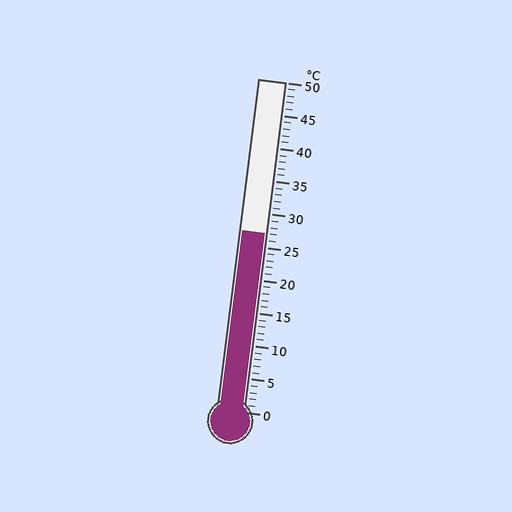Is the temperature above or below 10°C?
The temperature is above 10°C.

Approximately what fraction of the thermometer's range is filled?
The thermometer is filled to approximately 55% of its range.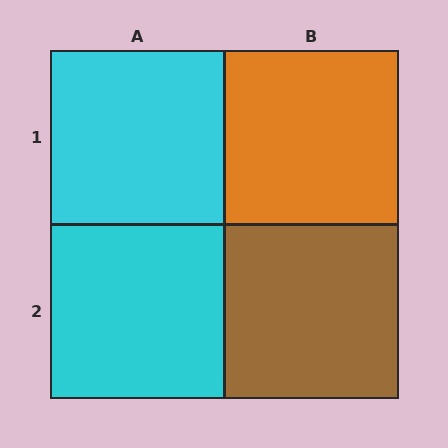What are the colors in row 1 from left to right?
Cyan, orange.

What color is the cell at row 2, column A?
Cyan.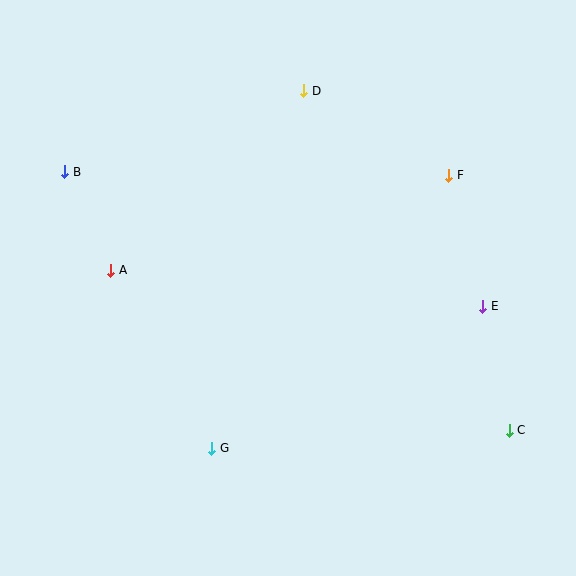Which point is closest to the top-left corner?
Point B is closest to the top-left corner.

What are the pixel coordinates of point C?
Point C is at (509, 430).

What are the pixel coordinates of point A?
Point A is at (111, 270).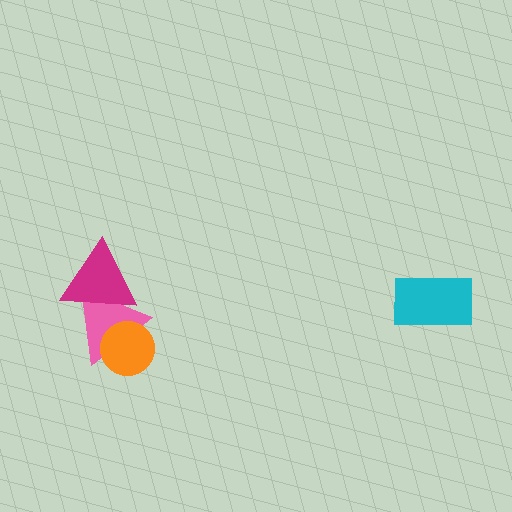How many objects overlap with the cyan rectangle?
0 objects overlap with the cyan rectangle.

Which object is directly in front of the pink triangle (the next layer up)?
The magenta triangle is directly in front of the pink triangle.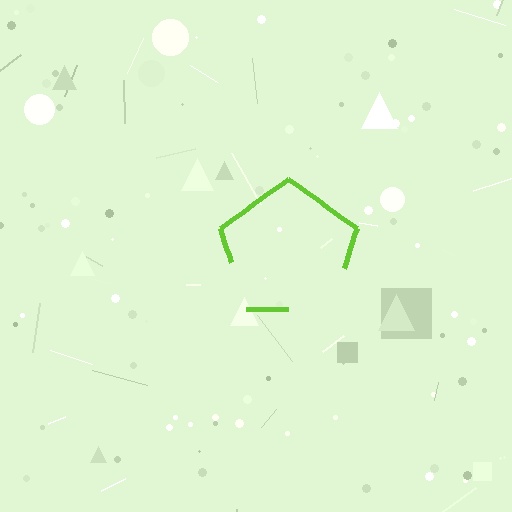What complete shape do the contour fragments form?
The contour fragments form a pentagon.